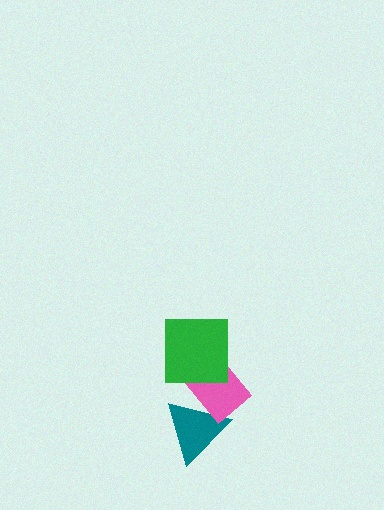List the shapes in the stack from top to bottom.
From top to bottom: the green square, the pink rectangle, the teal triangle.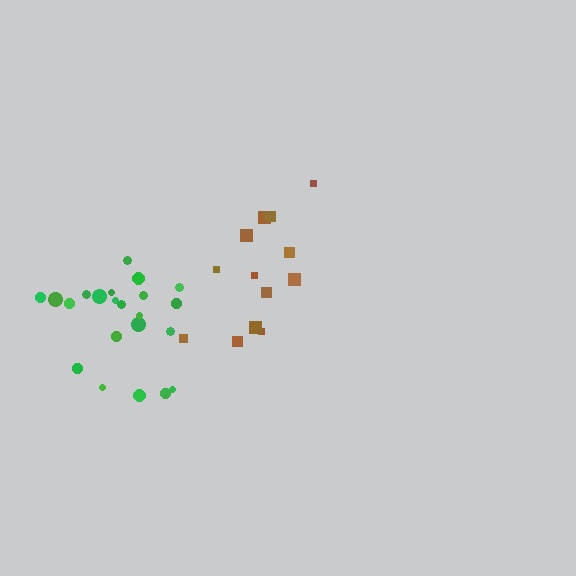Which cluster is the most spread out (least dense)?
Brown.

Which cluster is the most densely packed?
Green.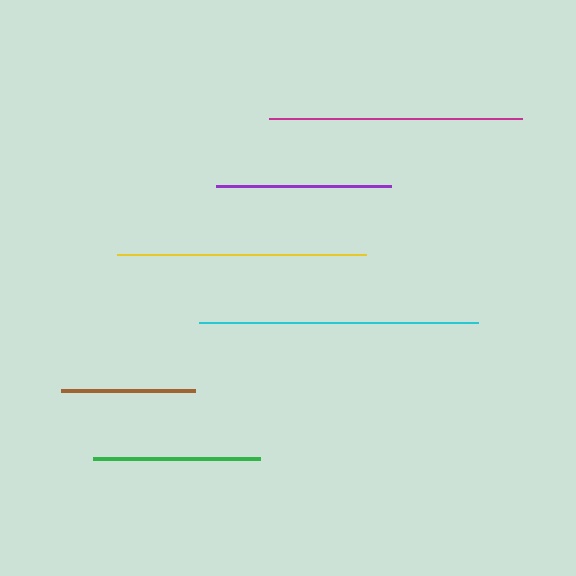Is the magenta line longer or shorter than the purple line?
The magenta line is longer than the purple line.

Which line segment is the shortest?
The brown line is the shortest at approximately 135 pixels.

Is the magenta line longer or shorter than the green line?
The magenta line is longer than the green line.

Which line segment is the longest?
The cyan line is the longest at approximately 279 pixels.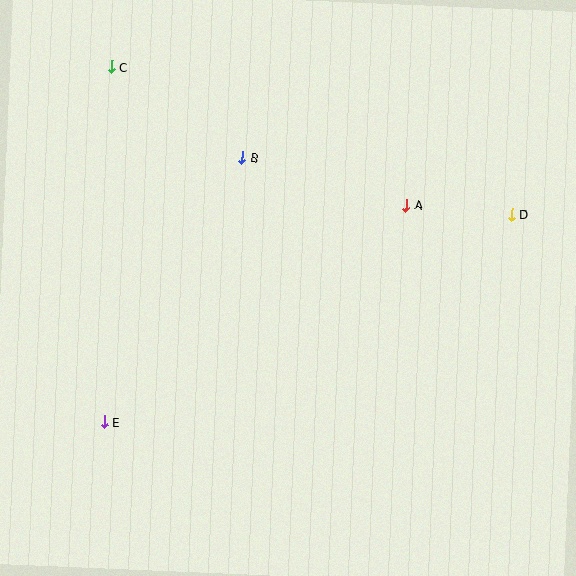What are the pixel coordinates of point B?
Point B is at (242, 158).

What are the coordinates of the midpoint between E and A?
The midpoint between E and A is at (255, 314).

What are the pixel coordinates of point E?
Point E is at (104, 422).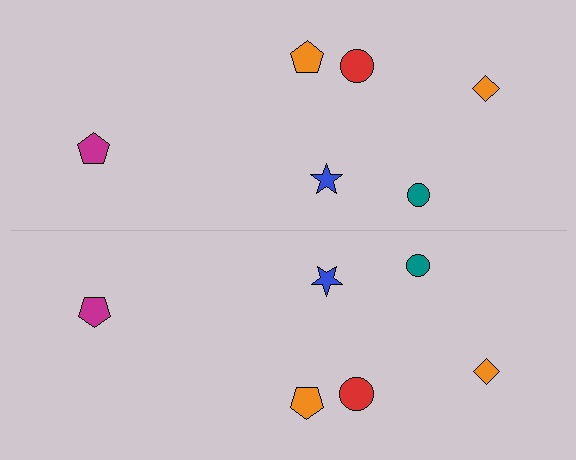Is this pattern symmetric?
Yes, this pattern has bilateral (reflection) symmetry.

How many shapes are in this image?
There are 12 shapes in this image.